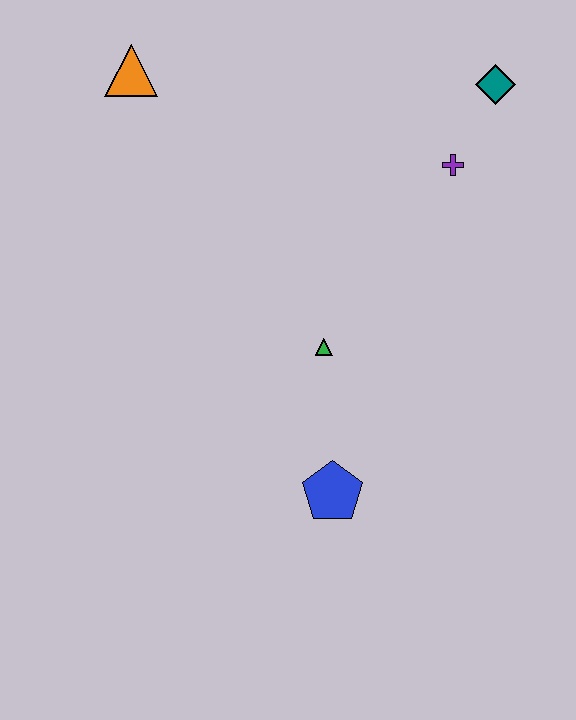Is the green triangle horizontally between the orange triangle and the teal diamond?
Yes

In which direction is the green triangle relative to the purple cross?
The green triangle is below the purple cross.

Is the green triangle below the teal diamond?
Yes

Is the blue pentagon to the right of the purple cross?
No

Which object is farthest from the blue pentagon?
The orange triangle is farthest from the blue pentagon.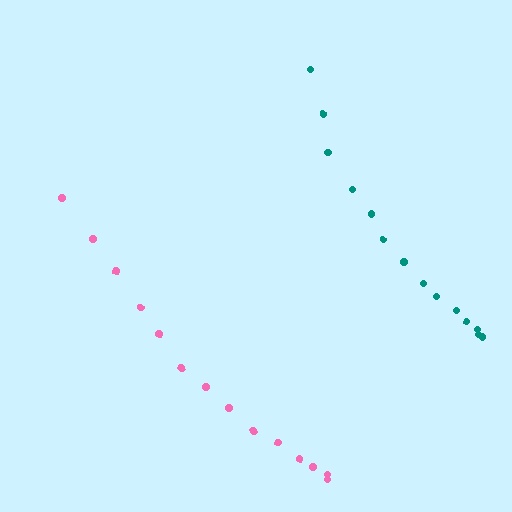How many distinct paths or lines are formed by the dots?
There are 2 distinct paths.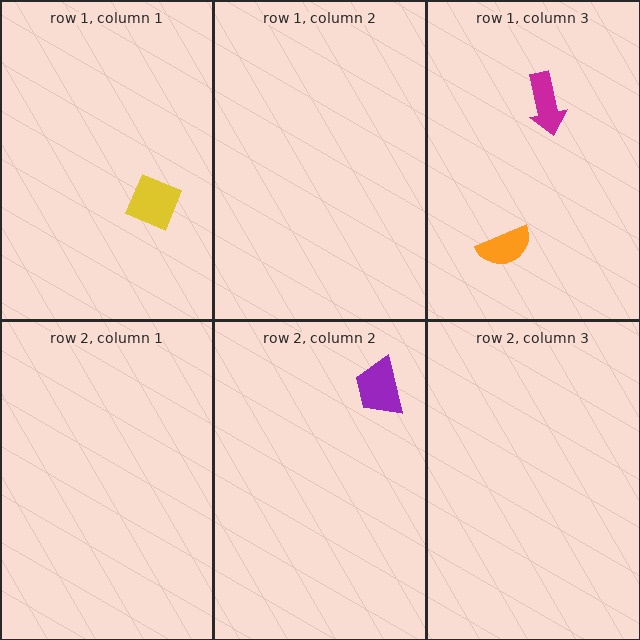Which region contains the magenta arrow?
The row 1, column 3 region.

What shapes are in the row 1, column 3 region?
The orange semicircle, the magenta arrow.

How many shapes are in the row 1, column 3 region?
2.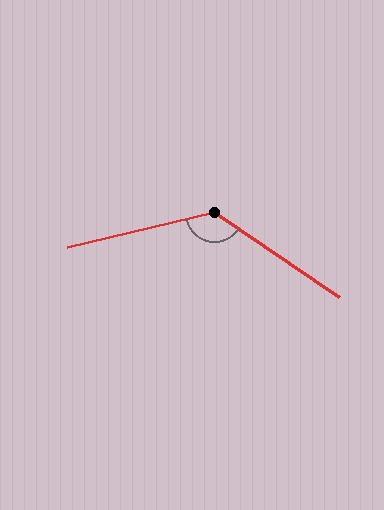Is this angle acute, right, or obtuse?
It is obtuse.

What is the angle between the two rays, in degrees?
Approximately 133 degrees.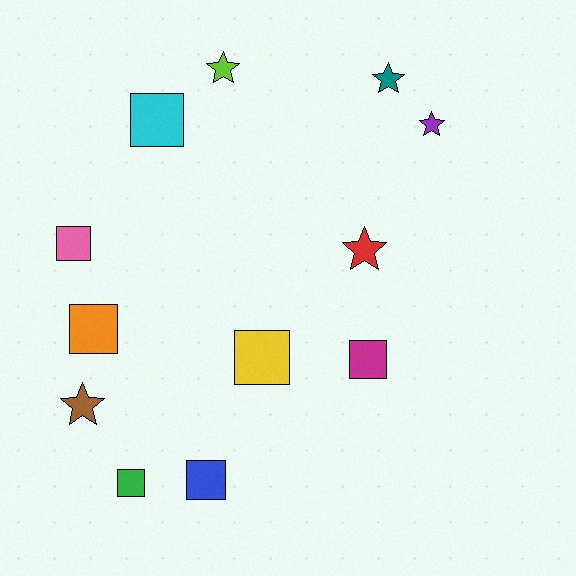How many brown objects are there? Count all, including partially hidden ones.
There is 1 brown object.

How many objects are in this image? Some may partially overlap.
There are 12 objects.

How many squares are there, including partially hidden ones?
There are 7 squares.